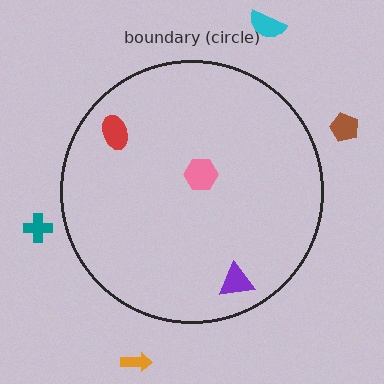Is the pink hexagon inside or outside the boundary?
Inside.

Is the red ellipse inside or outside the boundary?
Inside.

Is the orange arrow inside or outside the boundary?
Outside.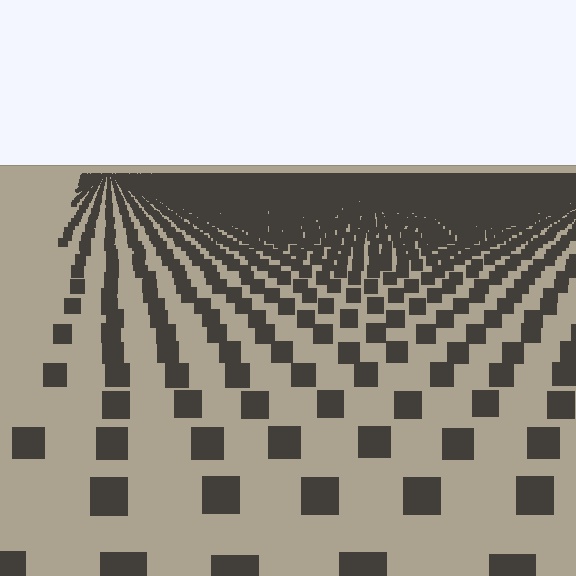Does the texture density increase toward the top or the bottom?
Density increases toward the top.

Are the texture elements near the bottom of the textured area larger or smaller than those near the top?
Larger. Near the bottom, elements are closer to the viewer and appear at a bigger on-screen size.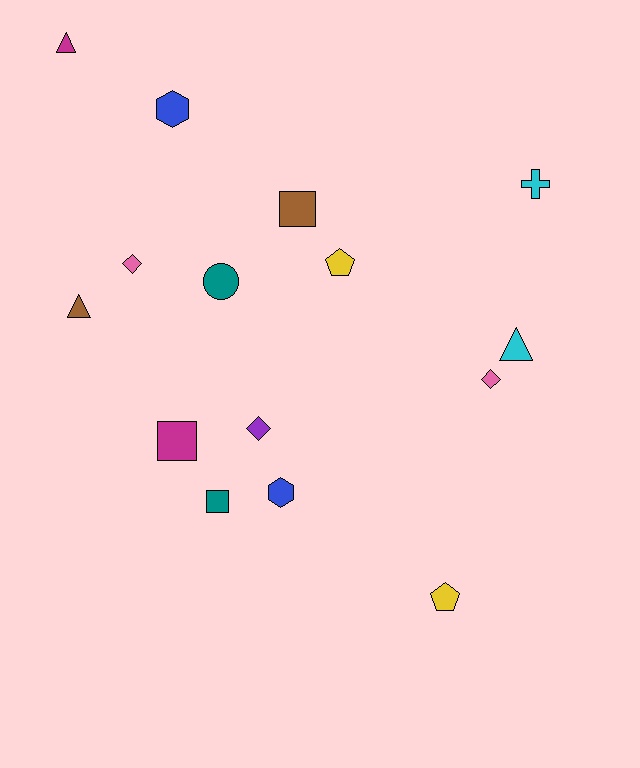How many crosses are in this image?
There is 1 cross.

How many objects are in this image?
There are 15 objects.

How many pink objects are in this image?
There are 2 pink objects.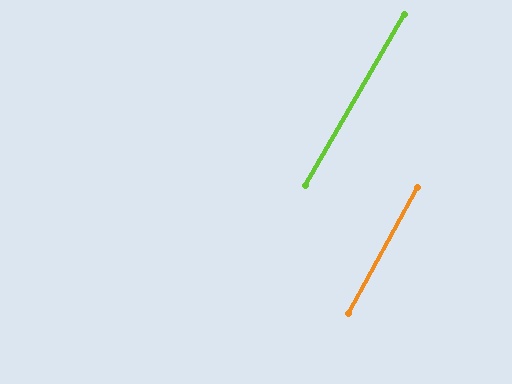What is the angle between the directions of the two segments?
Approximately 1 degree.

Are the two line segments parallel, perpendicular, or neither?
Parallel — their directions differ by only 1.4°.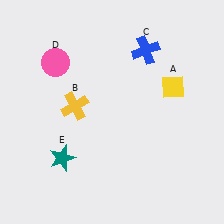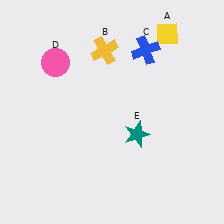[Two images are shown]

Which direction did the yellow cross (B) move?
The yellow cross (B) moved up.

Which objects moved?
The objects that moved are: the yellow diamond (A), the yellow cross (B), the teal star (E).